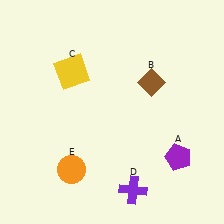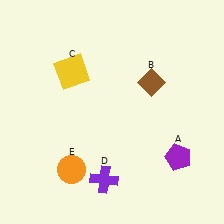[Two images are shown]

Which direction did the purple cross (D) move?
The purple cross (D) moved left.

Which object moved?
The purple cross (D) moved left.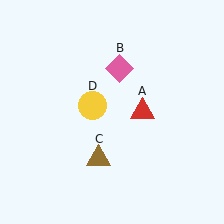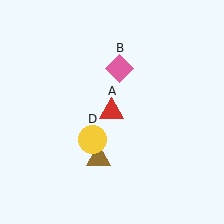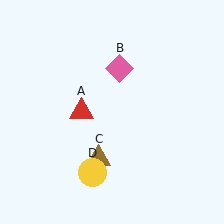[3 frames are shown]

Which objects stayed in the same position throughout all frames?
Pink diamond (object B) and brown triangle (object C) remained stationary.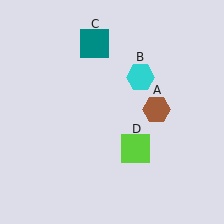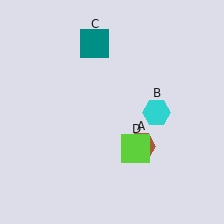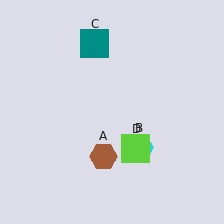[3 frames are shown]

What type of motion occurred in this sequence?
The brown hexagon (object A), cyan hexagon (object B) rotated clockwise around the center of the scene.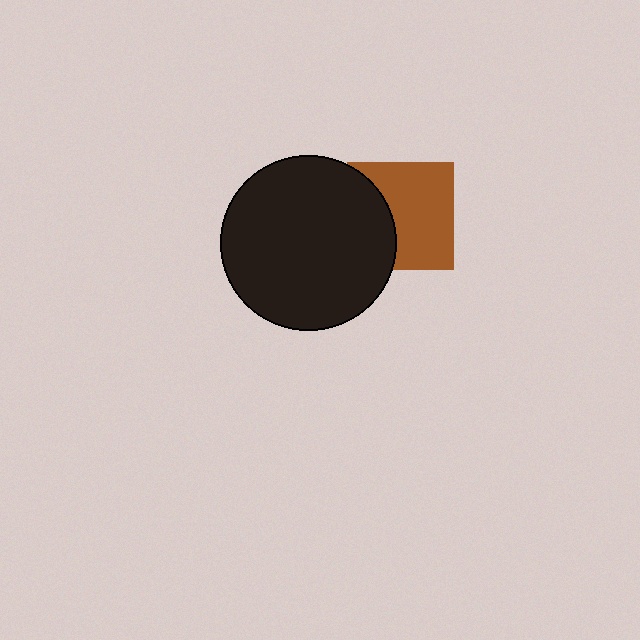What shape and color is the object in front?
The object in front is a black circle.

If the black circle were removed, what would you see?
You would see the complete brown square.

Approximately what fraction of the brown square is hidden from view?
Roughly 36% of the brown square is hidden behind the black circle.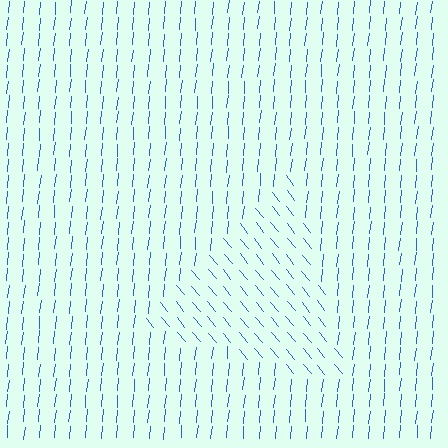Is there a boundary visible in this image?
Yes, there is a texture boundary formed by a change in line orientation.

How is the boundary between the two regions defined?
The boundary is defined purely by a change in line orientation (approximately 45 degrees difference). All lines are the same color and thickness.